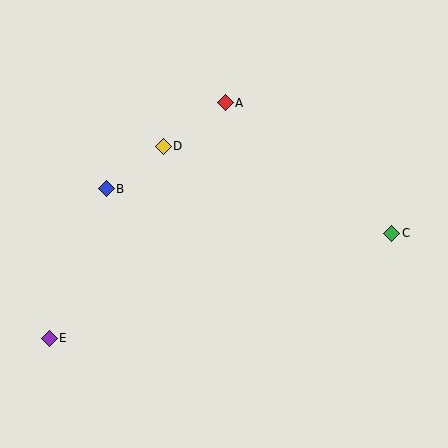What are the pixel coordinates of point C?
Point C is at (392, 233).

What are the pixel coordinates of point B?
Point B is at (106, 189).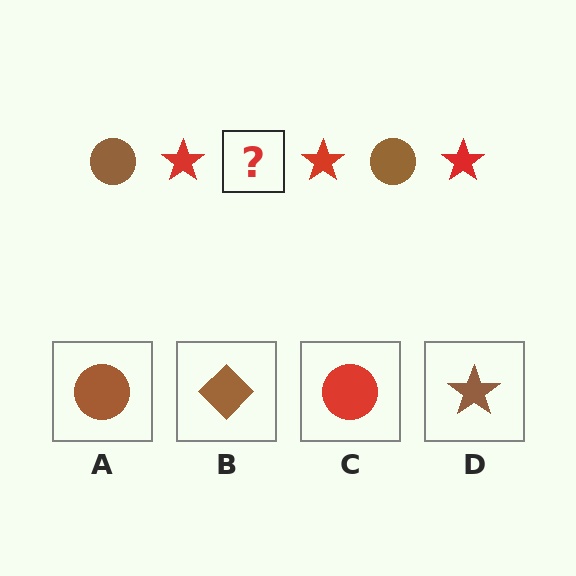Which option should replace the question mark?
Option A.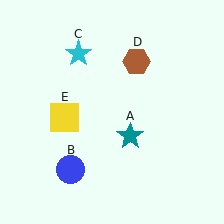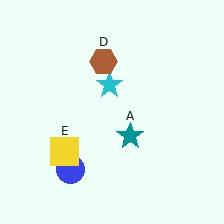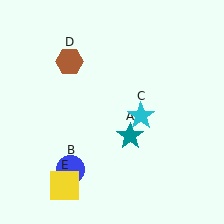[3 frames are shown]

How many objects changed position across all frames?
3 objects changed position: cyan star (object C), brown hexagon (object D), yellow square (object E).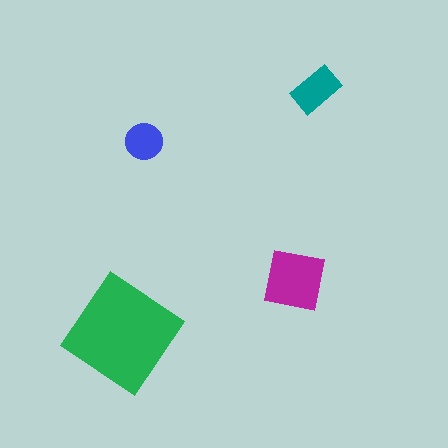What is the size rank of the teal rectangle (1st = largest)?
3rd.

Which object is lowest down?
The green diamond is bottommost.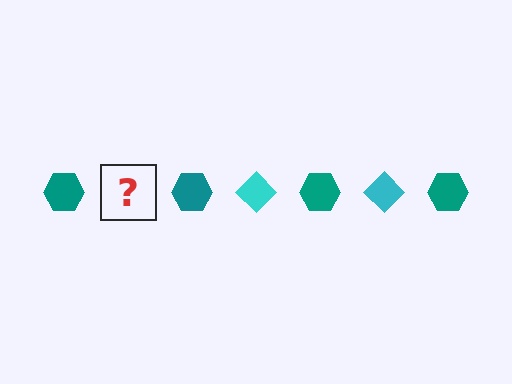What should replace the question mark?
The question mark should be replaced with a cyan diamond.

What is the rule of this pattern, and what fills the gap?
The rule is that the pattern alternates between teal hexagon and cyan diamond. The gap should be filled with a cyan diamond.